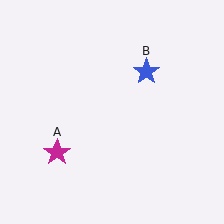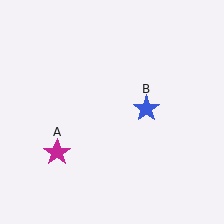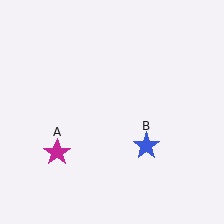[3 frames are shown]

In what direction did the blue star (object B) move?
The blue star (object B) moved down.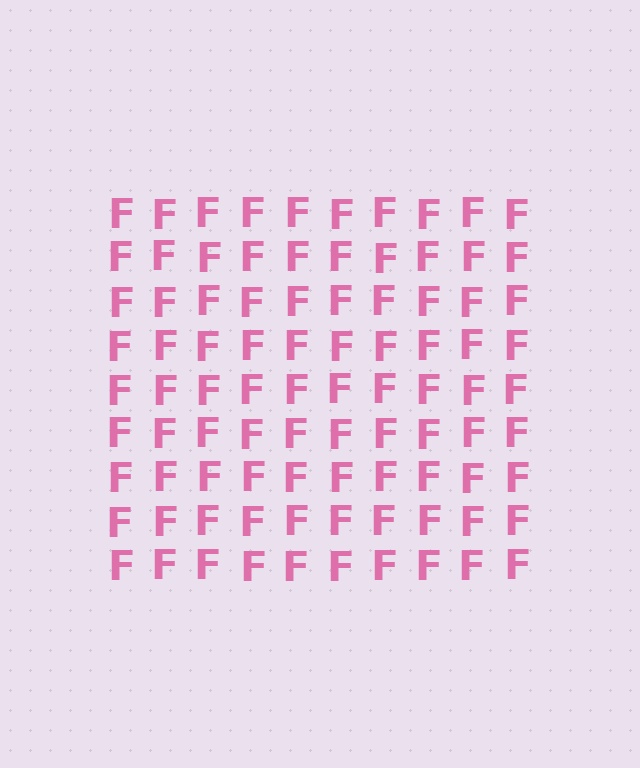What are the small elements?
The small elements are letter F's.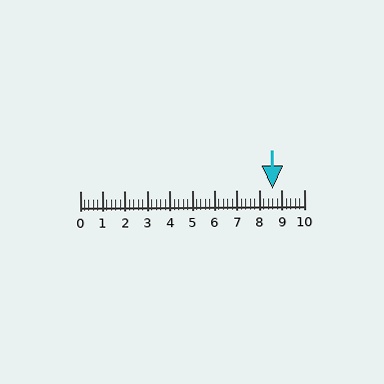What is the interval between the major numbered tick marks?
The major tick marks are spaced 1 units apart.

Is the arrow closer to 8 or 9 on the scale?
The arrow is closer to 9.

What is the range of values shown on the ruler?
The ruler shows values from 0 to 10.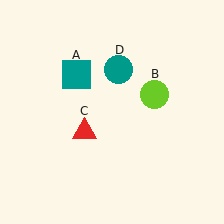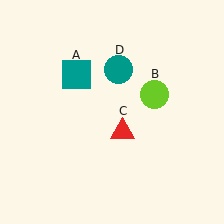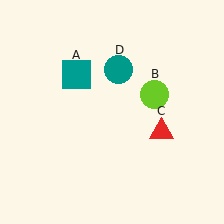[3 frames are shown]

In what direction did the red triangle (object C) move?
The red triangle (object C) moved right.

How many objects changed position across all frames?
1 object changed position: red triangle (object C).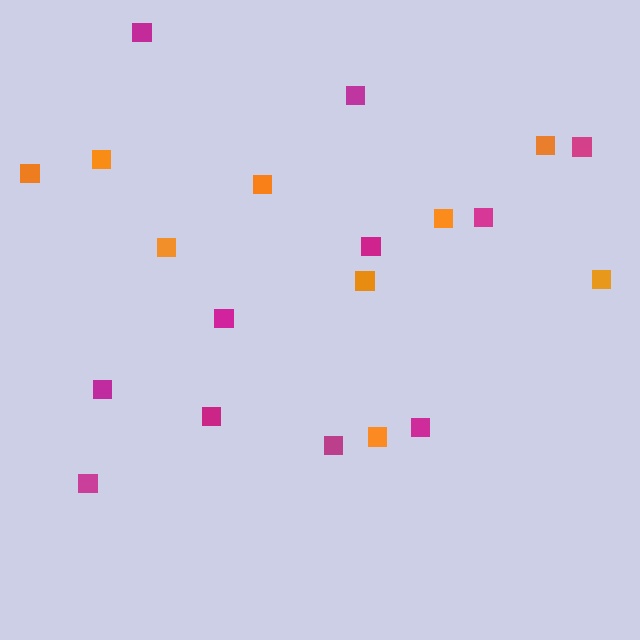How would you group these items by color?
There are 2 groups: one group of orange squares (9) and one group of magenta squares (11).